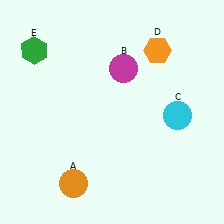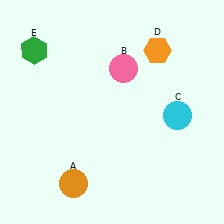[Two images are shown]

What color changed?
The circle (B) changed from magenta in Image 1 to pink in Image 2.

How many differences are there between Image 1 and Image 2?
There is 1 difference between the two images.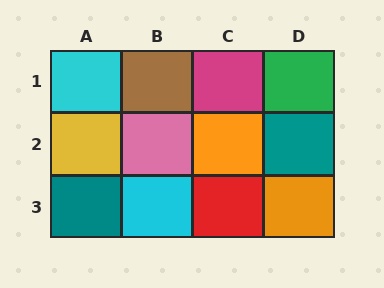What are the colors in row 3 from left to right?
Teal, cyan, red, orange.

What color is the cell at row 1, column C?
Magenta.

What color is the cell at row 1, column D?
Green.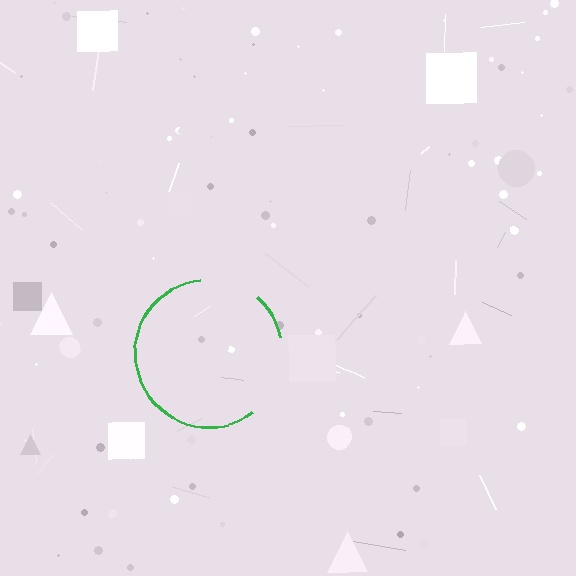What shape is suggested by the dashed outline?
The dashed outline suggests a circle.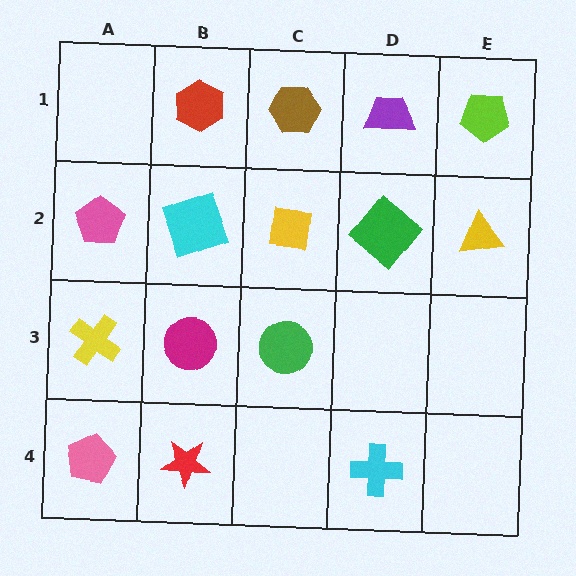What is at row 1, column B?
A red hexagon.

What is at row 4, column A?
A pink pentagon.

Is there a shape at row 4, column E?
No, that cell is empty.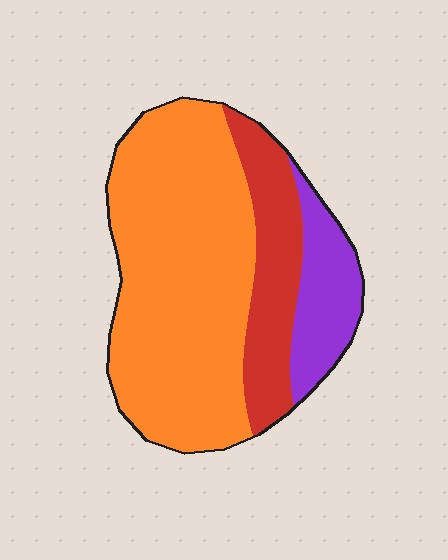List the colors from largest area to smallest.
From largest to smallest: orange, red, purple.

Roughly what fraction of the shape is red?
Red covers about 20% of the shape.